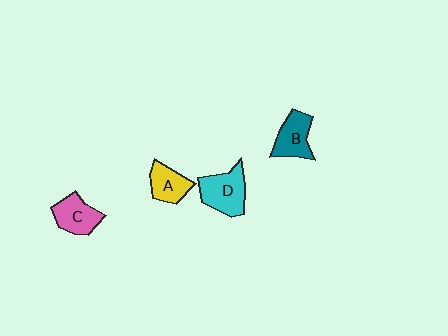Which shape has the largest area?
Shape D (cyan).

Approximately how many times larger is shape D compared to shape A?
Approximately 1.4 times.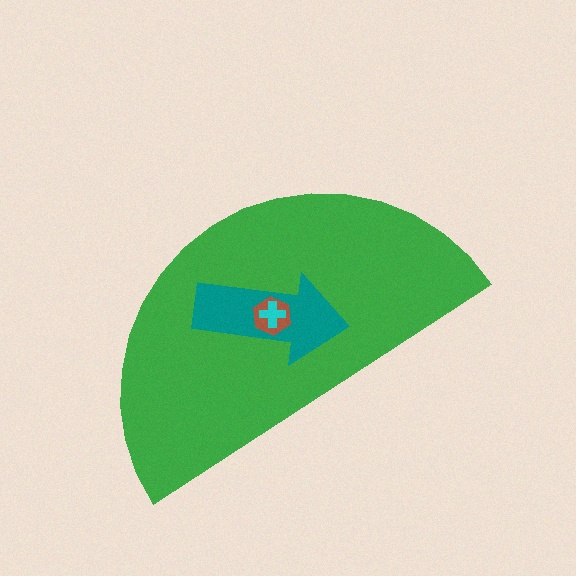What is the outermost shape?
The green semicircle.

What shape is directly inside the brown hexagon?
The cyan cross.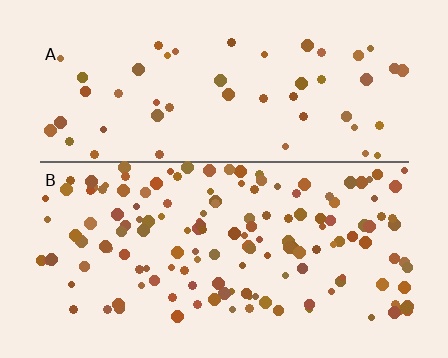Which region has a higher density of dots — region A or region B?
B (the bottom).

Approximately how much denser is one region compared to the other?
Approximately 2.8× — region B over region A.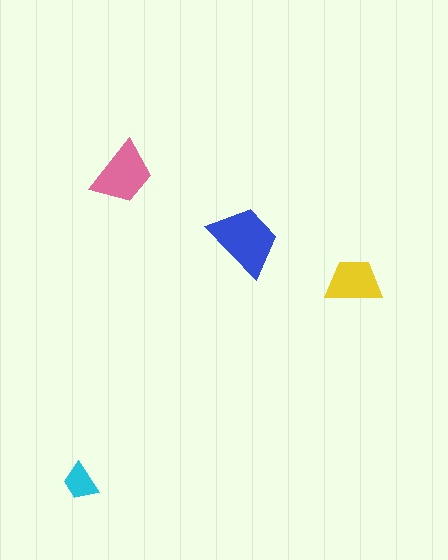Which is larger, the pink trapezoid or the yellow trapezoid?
The pink one.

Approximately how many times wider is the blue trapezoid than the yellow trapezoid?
About 1.5 times wider.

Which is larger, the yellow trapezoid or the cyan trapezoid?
The yellow one.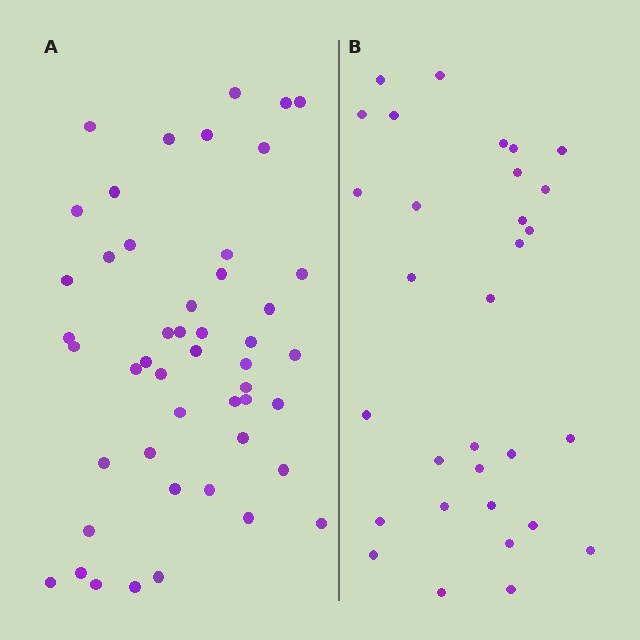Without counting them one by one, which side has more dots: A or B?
Region A (the left region) has more dots.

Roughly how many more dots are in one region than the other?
Region A has approximately 15 more dots than region B.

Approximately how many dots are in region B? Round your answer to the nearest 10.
About 30 dots. (The exact count is 31, which rounds to 30.)